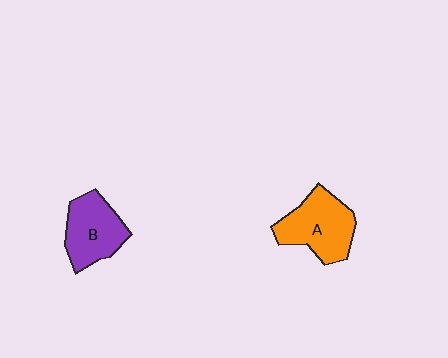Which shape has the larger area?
Shape A (orange).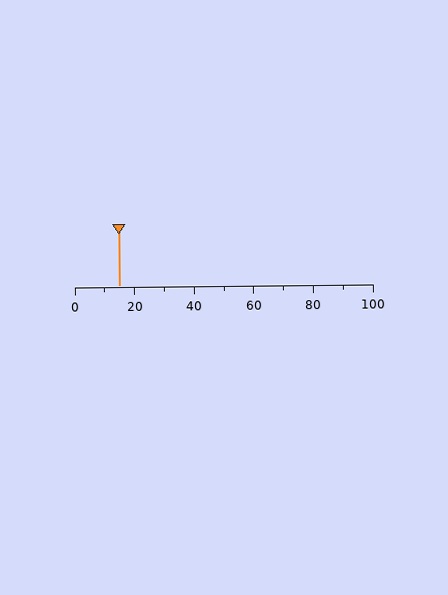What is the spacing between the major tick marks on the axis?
The major ticks are spaced 20 apart.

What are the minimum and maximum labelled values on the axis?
The axis runs from 0 to 100.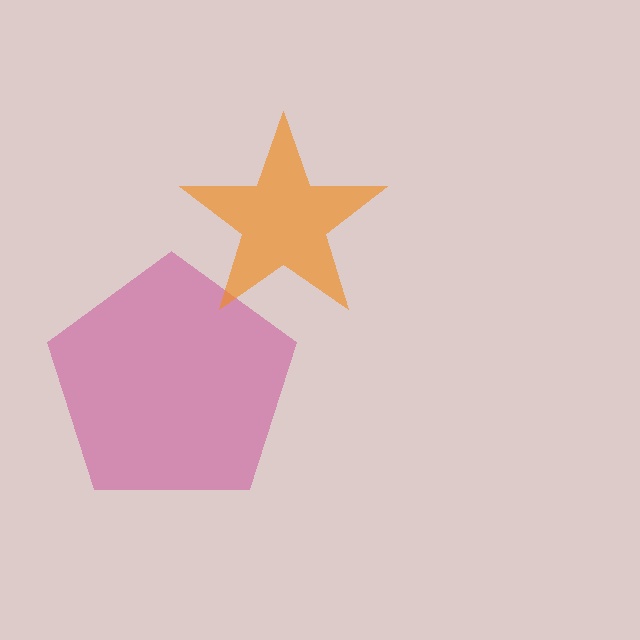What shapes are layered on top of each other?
The layered shapes are: a magenta pentagon, an orange star.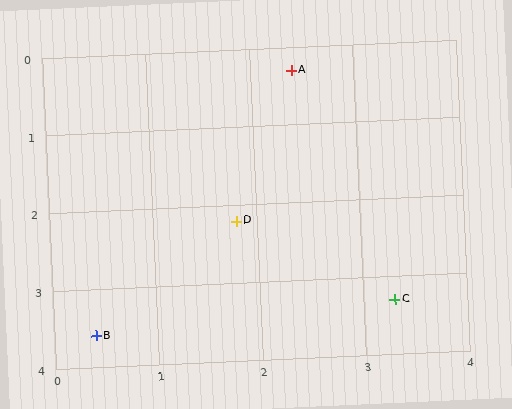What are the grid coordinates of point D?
Point D is at approximately (1.8, 2.2).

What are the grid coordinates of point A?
Point A is at approximately (2.4, 0.3).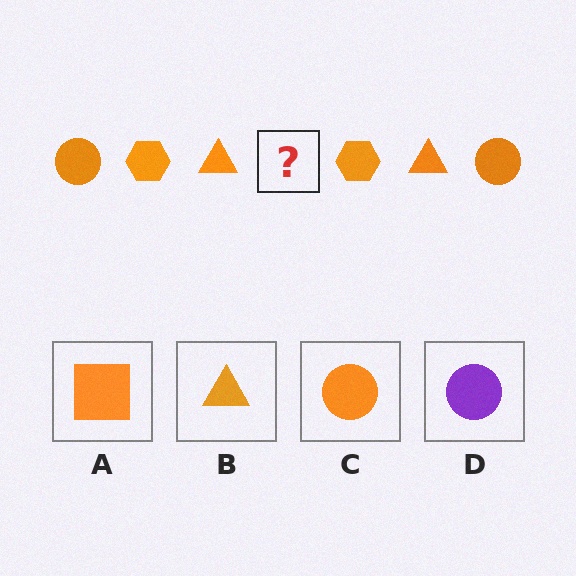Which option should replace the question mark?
Option C.